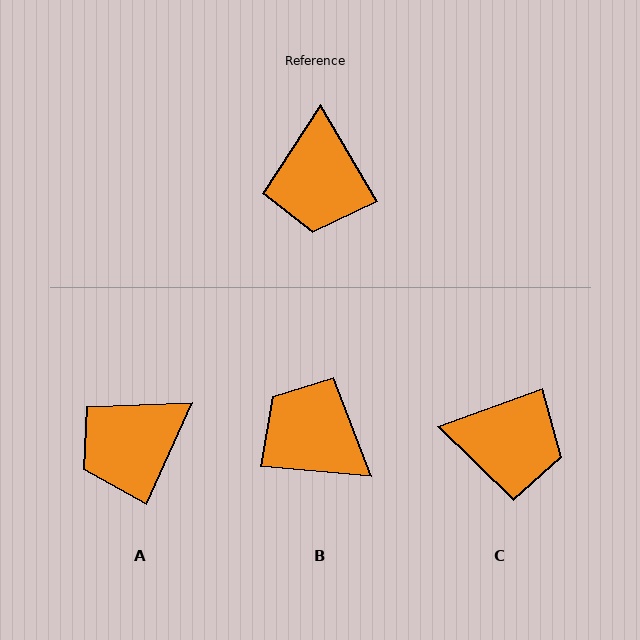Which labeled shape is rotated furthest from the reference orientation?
B, about 125 degrees away.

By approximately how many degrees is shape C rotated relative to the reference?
Approximately 80 degrees counter-clockwise.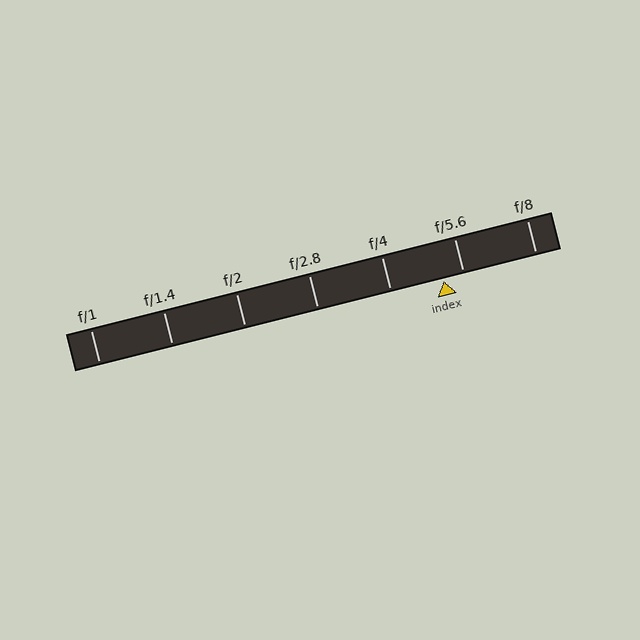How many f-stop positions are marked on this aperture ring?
There are 7 f-stop positions marked.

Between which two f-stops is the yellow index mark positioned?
The index mark is between f/4 and f/5.6.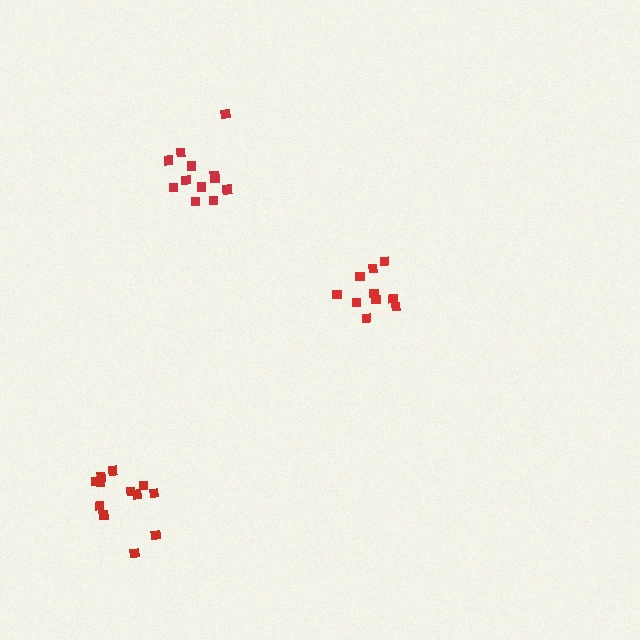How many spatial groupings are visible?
There are 3 spatial groupings.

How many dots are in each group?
Group 1: 10 dots, Group 2: 12 dots, Group 3: 12 dots (34 total).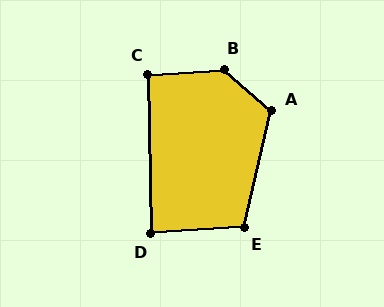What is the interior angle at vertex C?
Approximately 93 degrees (approximately right).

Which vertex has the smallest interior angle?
D, at approximately 87 degrees.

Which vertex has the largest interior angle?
B, at approximately 134 degrees.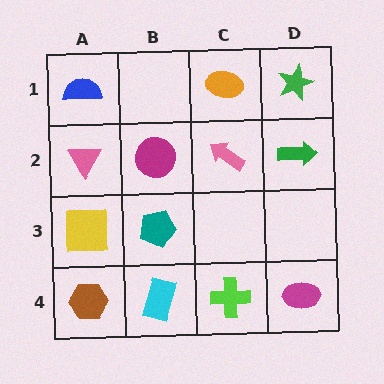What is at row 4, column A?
A brown hexagon.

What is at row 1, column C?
An orange ellipse.